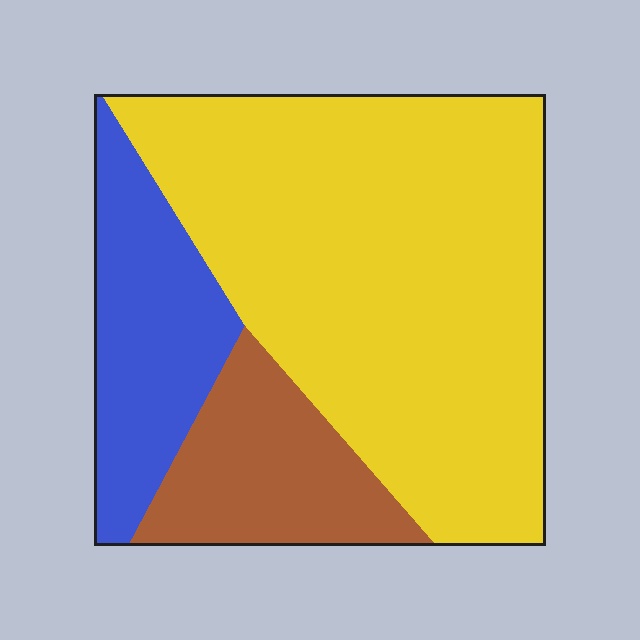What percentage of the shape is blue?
Blue takes up between a sixth and a third of the shape.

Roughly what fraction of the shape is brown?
Brown covers about 15% of the shape.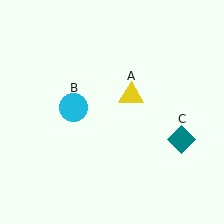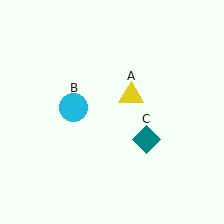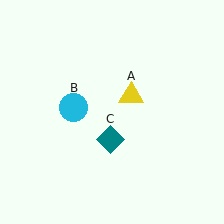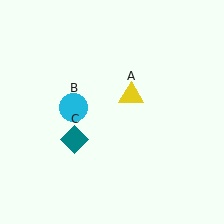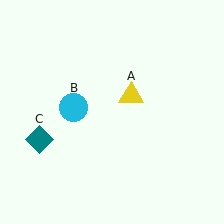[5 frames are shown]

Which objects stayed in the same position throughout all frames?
Yellow triangle (object A) and cyan circle (object B) remained stationary.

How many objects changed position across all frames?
1 object changed position: teal diamond (object C).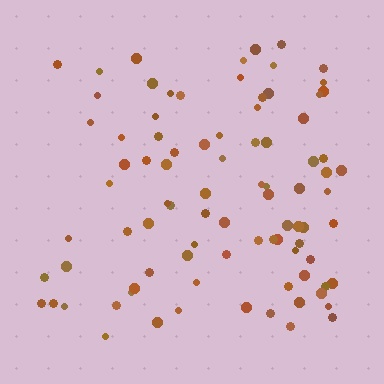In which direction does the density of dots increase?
From left to right, with the right side densest.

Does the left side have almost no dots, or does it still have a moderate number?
Still a moderate number, just noticeably fewer than the right.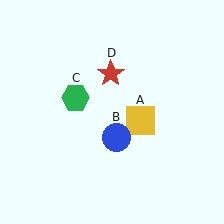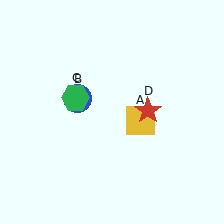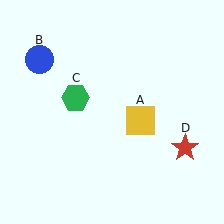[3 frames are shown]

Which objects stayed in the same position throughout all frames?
Yellow square (object A) and green hexagon (object C) remained stationary.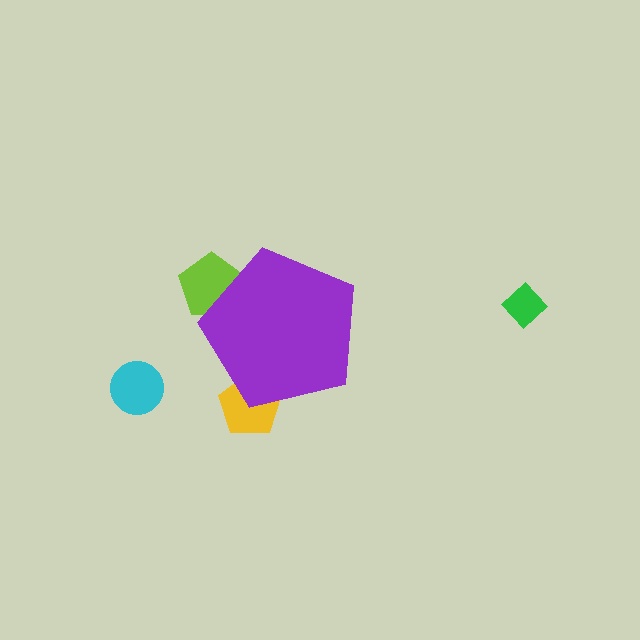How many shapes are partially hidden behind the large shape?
2 shapes are partially hidden.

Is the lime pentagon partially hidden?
Yes, the lime pentagon is partially hidden behind the purple pentagon.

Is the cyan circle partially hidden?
No, the cyan circle is fully visible.